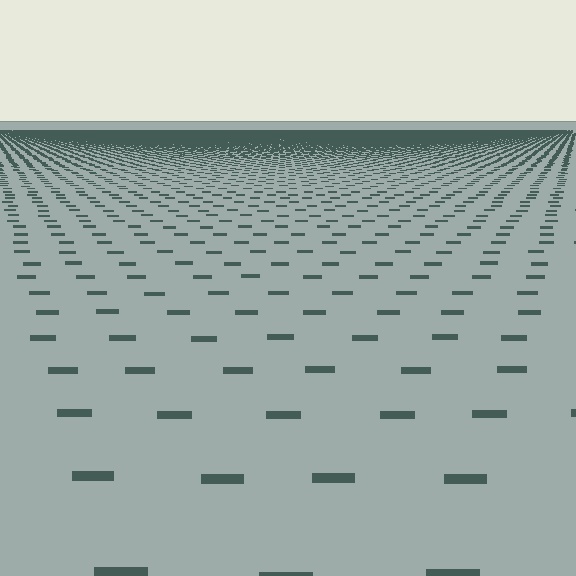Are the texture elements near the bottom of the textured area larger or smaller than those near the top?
Larger. Near the bottom, elements are closer to the viewer and appear at a bigger on-screen size.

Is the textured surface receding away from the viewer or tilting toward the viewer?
The surface is receding away from the viewer. Texture elements get smaller and denser toward the top.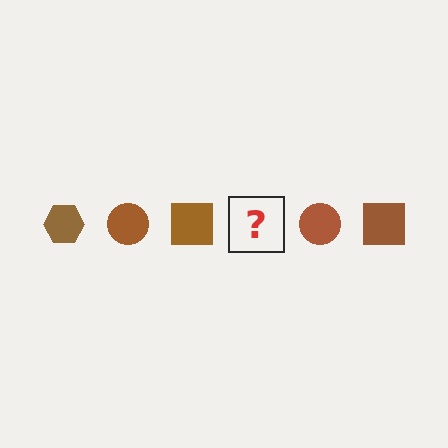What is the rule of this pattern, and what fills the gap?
The rule is that the pattern cycles through hexagon, circle, square shapes in brown. The gap should be filled with a brown hexagon.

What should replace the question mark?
The question mark should be replaced with a brown hexagon.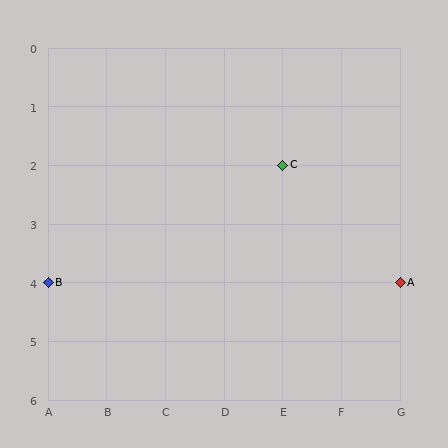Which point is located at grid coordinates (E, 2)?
Point C is at (E, 2).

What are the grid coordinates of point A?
Point A is at grid coordinates (G, 4).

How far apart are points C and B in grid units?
Points C and B are 4 columns and 2 rows apart (about 4.5 grid units diagonally).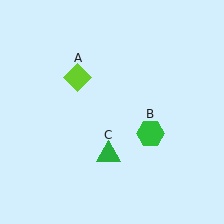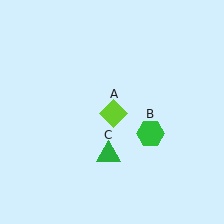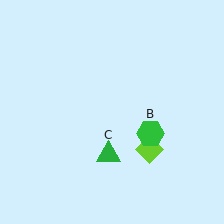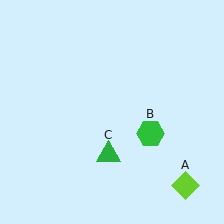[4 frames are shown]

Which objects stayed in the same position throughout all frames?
Green hexagon (object B) and green triangle (object C) remained stationary.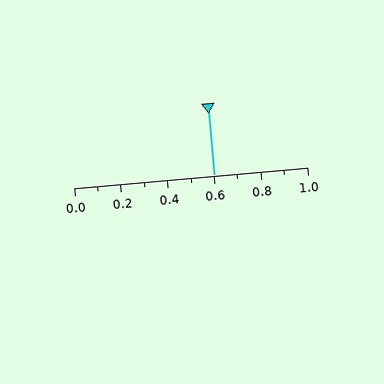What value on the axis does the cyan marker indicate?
The marker indicates approximately 0.6.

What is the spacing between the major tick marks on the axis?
The major ticks are spaced 0.2 apart.